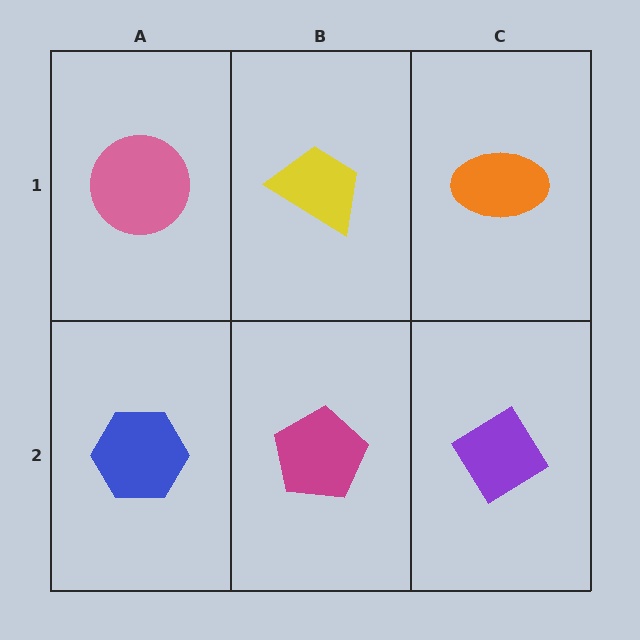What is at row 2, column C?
A purple diamond.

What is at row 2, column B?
A magenta pentagon.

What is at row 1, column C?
An orange ellipse.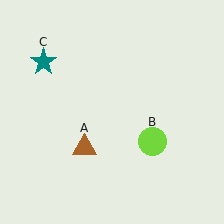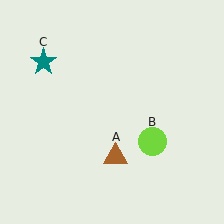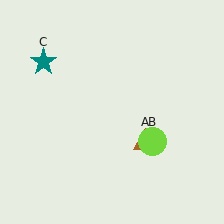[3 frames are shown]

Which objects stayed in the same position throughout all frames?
Lime circle (object B) and teal star (object C) remained stationary.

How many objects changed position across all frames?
1 object changed position: brown triangle (object A).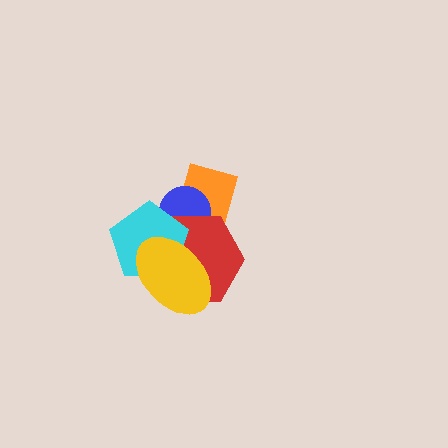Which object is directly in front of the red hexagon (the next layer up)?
The cyan pentagon is directly in front of the red hexagon.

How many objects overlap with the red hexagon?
4 objects overlap with the red hexagon.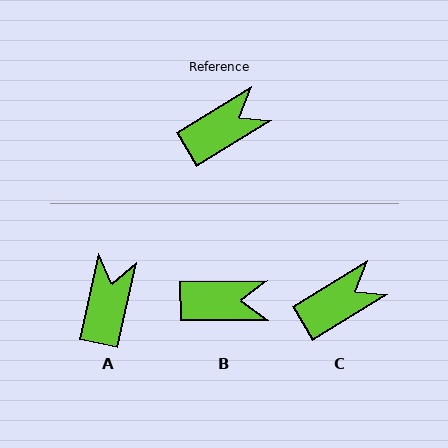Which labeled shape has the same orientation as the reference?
C.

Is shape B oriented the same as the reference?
No, it is off by about 31 degrees.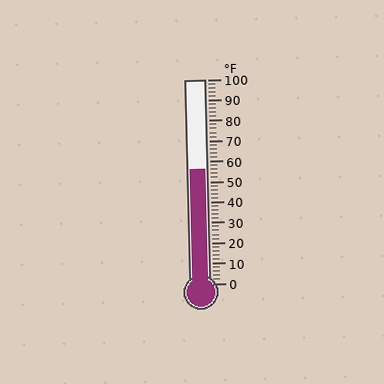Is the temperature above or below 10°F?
The temperature is above 10°F.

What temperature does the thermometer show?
The thermometer shows approximately 56°F.